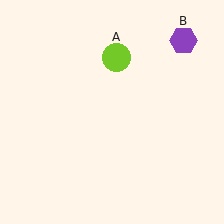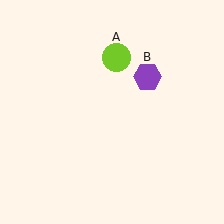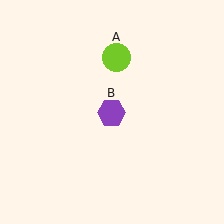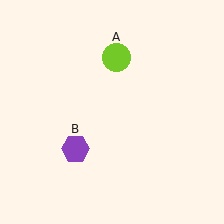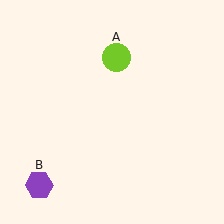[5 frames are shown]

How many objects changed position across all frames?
1 object changed position: purple hexagon (object B).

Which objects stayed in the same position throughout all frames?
Lime circle (object A) remained stationary.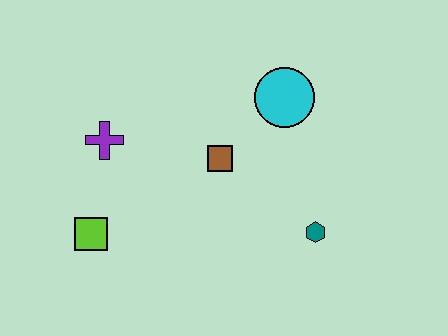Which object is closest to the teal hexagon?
The brown square is closest to the teal hexagon.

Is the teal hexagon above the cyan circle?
No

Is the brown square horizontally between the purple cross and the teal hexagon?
Yes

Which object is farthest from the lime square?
The cyan circle is farthest from the lime square.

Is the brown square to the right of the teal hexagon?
No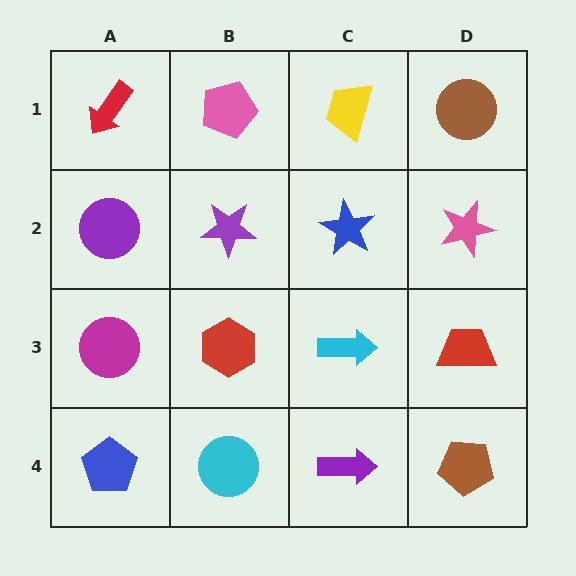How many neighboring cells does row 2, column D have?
3.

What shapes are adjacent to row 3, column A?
A purple circle (row 2, column A), a blue pentagon (row 4, column A), a red hexagon (row 3, column B).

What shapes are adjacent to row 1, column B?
A purple star (row 2, column B), a red arrow (row 1, column A), a yellow trapezoid (row 1, column C).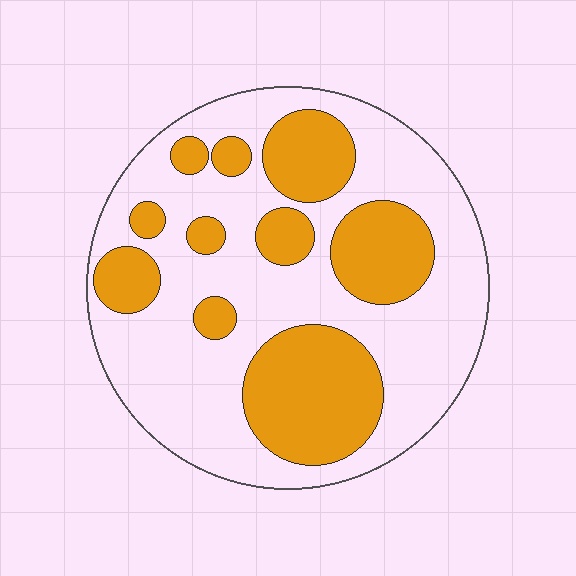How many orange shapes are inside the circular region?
10.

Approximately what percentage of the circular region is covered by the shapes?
Approximately 35%.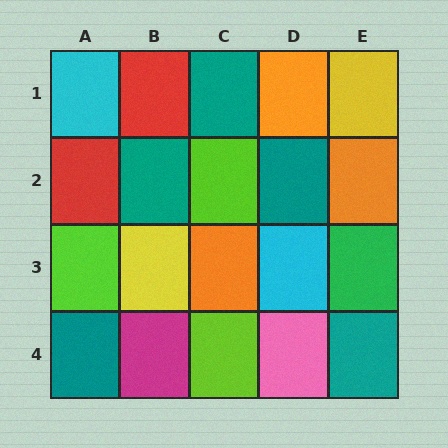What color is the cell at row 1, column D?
Orange.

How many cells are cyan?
2 cells are cyan.